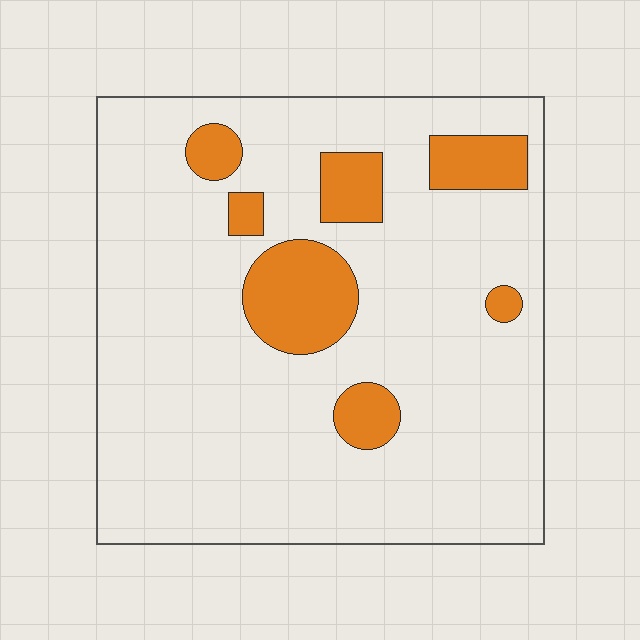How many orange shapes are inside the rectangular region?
7.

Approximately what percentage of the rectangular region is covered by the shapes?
Approximately 15%.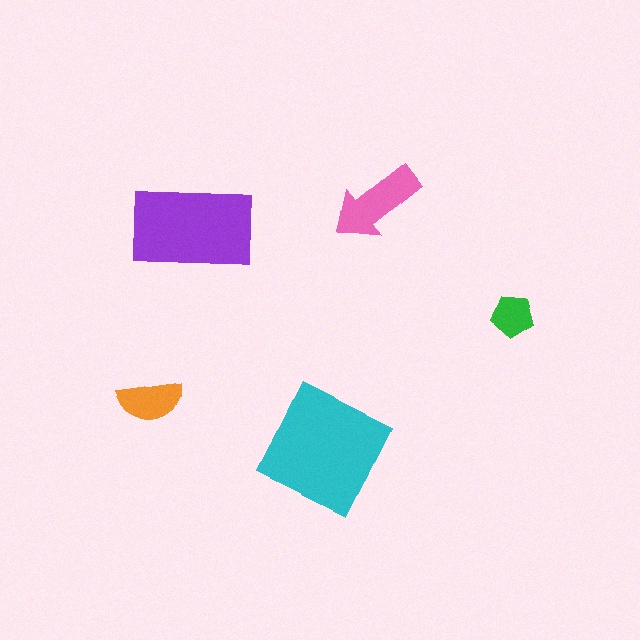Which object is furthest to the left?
The orange semicircle is leftmost.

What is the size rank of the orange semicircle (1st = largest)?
4th.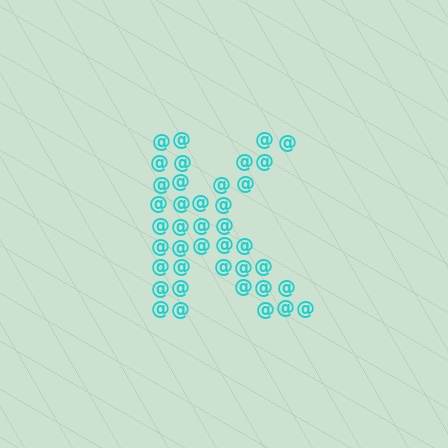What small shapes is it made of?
It is made of small at signs.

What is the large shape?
The large shape is the letter K.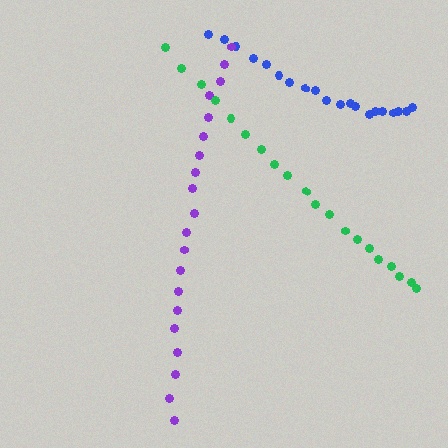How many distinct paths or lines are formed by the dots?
There are 3 distinct paths.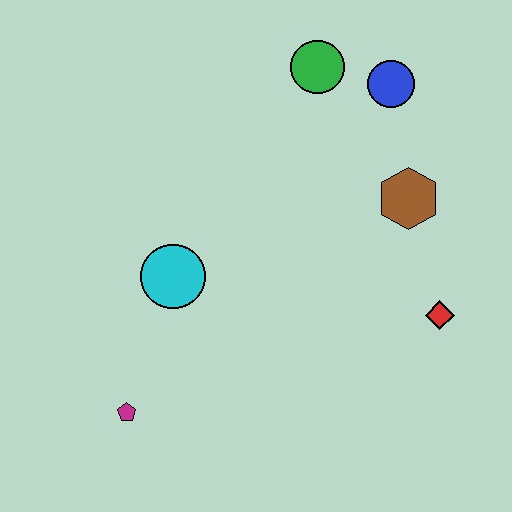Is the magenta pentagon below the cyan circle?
Yes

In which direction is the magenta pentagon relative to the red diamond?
The magenta pentagon is to the left of the red diamond.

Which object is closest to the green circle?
The blue circle is closest to the green circle.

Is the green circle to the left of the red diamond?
Yes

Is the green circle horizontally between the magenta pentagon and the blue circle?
Yes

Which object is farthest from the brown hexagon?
The magenta pentagon is farthest from the brown hexagon.